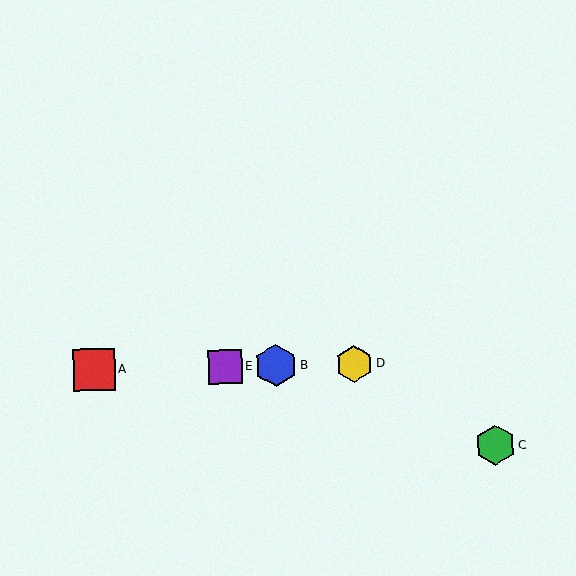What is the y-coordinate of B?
Object B is at y≈366.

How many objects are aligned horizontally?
4 objects (A, B, D, E) are aligned horizontally.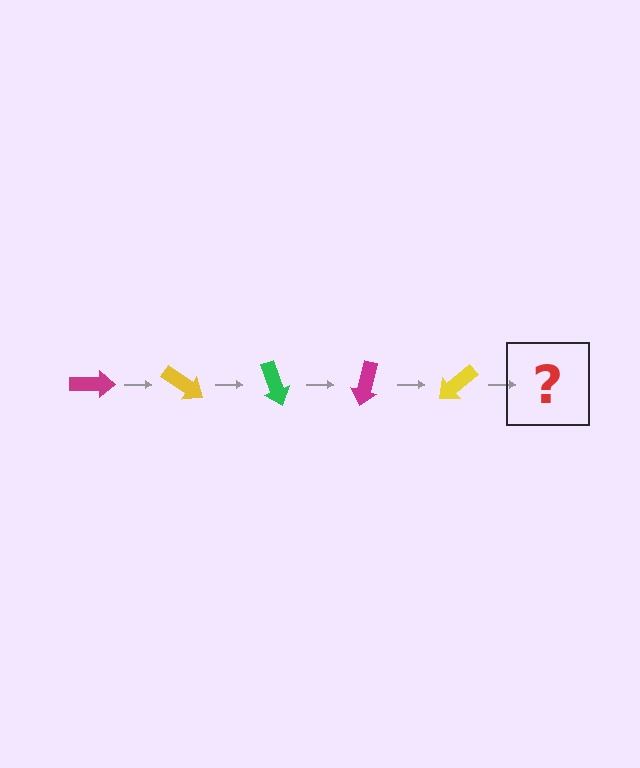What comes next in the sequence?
The next element should be a green arrow, rotated 175 degrees from the start.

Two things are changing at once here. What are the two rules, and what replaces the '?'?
The two rules are that it rotates 35 degrees each step and the color cycles through magenta, yellow, and green. The '?' should be a green arrow, rotated 175 degrees from the start.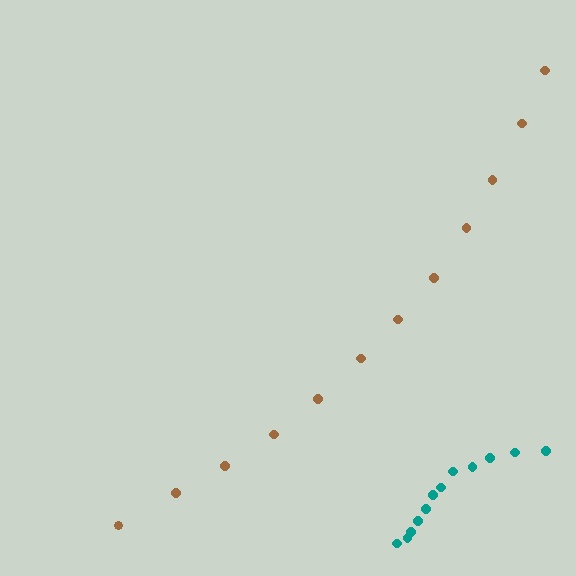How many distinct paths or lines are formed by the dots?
There are 2 distinct paths.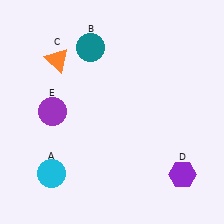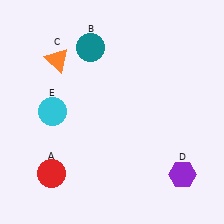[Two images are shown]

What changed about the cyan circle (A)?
In Image 1, A is cyan. In Image 2, it changed to red.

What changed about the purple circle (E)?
In Image 1, E is purple. In Image 2, it changed to cyan.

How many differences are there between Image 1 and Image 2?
There are 2 differences between the two images.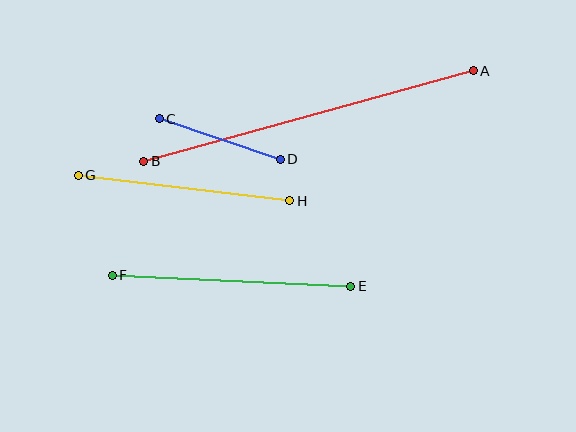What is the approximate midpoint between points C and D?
The midpoint is at approximately (220, 139) pixels.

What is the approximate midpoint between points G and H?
The midpoint is at approximately (184, 188) pixels.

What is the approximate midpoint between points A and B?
The midpoint is at approximately (309, 116) pixels.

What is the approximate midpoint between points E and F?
The midpoint is at approximately (232, 281) pixels.